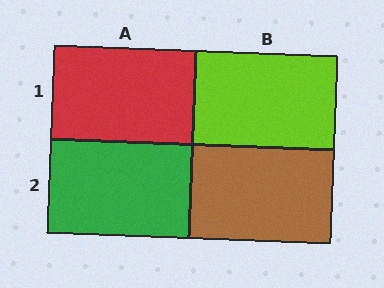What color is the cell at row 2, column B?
Brown.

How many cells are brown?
1 cell is brown.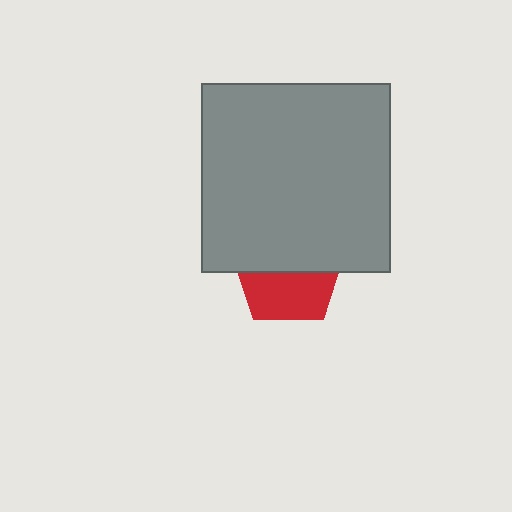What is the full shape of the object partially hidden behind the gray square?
The partially hidden object is a red pentagon.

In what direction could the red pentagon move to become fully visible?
The red pentagon could move down. That would shift it out from behind the gray square entirely.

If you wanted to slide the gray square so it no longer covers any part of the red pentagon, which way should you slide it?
Slide it up — that is the most direct way to separate the two shapes.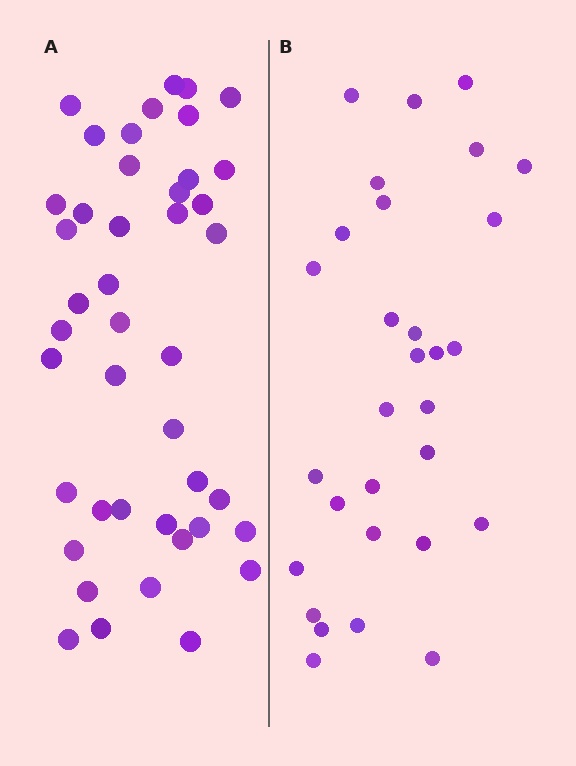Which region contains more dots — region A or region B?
Region A (the left region) has more dots.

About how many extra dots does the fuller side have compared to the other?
Region A has approximately 15 more dots than region B.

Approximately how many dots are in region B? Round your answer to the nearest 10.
About 30 dots.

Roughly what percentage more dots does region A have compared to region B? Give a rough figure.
About 45% more.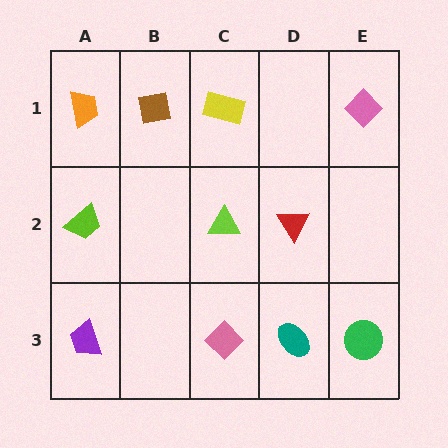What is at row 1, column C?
A yellow rectangle.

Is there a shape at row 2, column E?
No, that cell is empty.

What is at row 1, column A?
An orange trapezoid.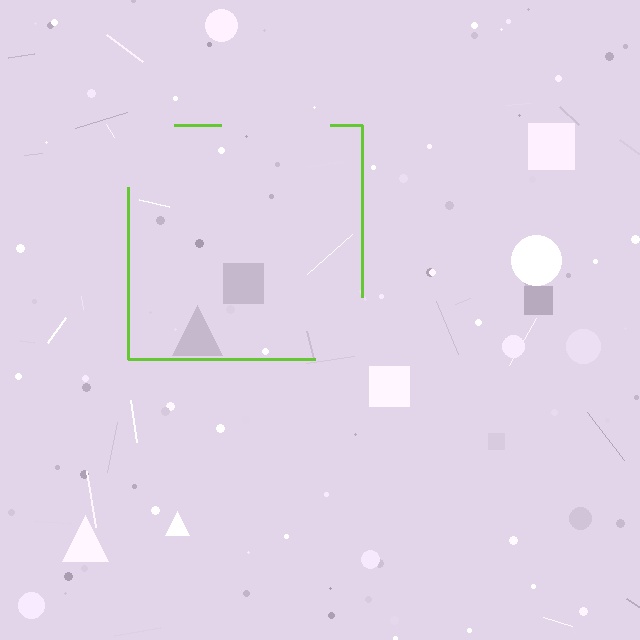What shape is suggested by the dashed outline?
The dashed outline suggests a square.